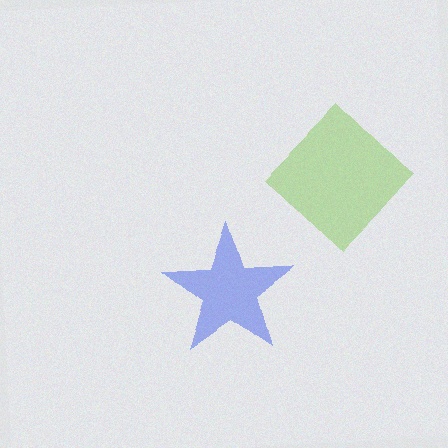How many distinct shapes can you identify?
There are 2 distinct shapes: a lime diamond, a blue star.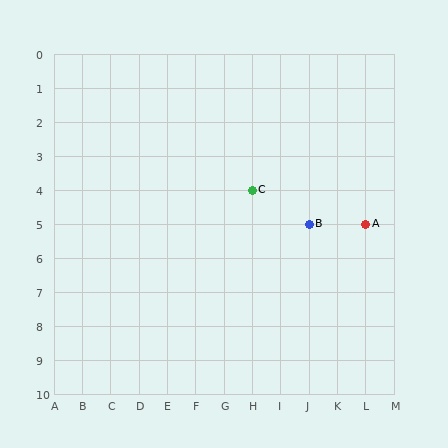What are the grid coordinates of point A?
Point A is at grid coordinates (L, 5).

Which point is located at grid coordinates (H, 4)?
Point C is at (H, 4).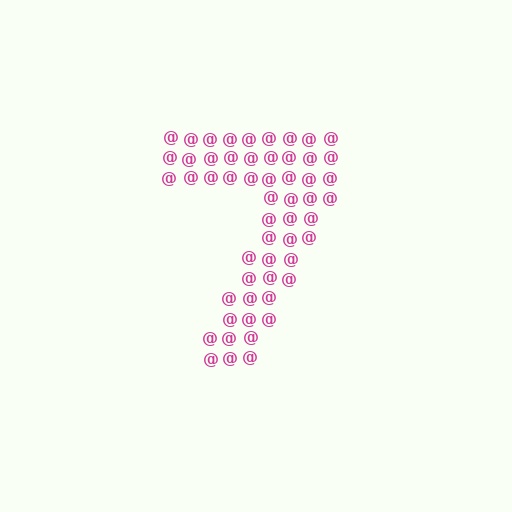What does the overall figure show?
The overall figure shows the digit 7.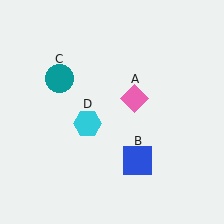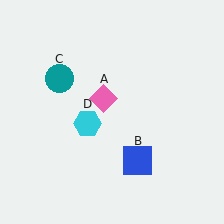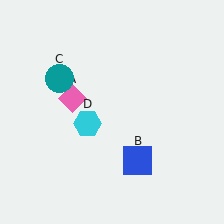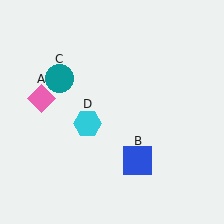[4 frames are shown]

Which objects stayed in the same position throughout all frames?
Blue square (object B) and teal circle (object C) and cyan hexagon (object D) remained stationary.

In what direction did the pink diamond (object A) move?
The pink diamond (object A) moved left.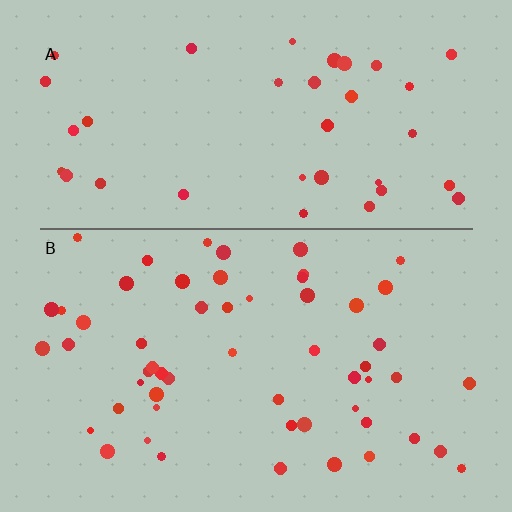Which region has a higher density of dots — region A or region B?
B (the bottom).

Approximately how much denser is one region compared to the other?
Approximately 1.5× — region B over region A.